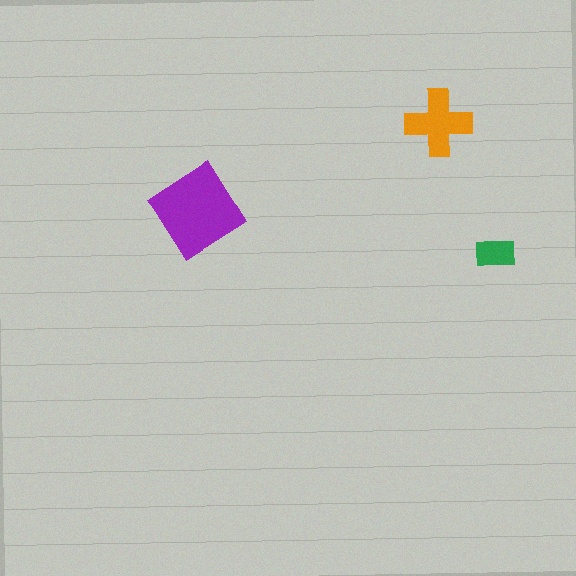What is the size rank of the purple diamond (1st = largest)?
1st.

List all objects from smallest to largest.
The green rectangle, the orange cross, the purple diamond.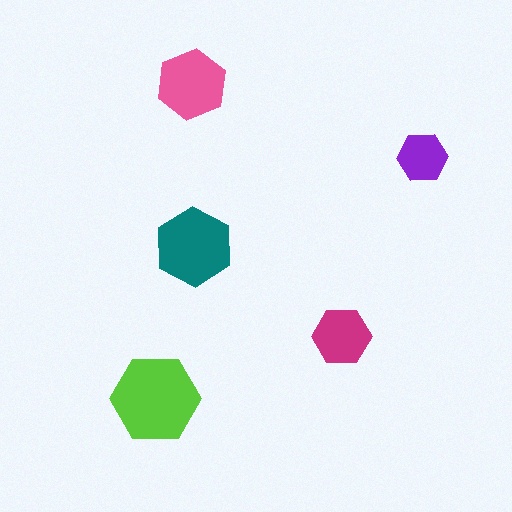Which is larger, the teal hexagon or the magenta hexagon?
The teal one.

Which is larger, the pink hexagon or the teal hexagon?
The teal one.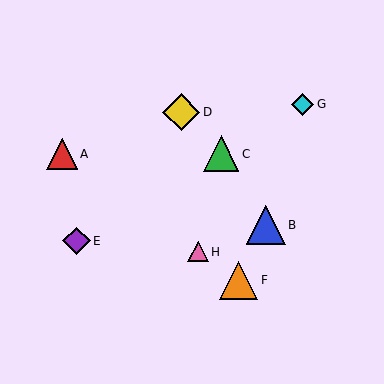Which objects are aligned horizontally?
Objects A, C are aligned horizontally.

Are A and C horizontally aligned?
Yes, both are at y≈154.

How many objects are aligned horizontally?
2 objects (A, C) are aligned horizontally.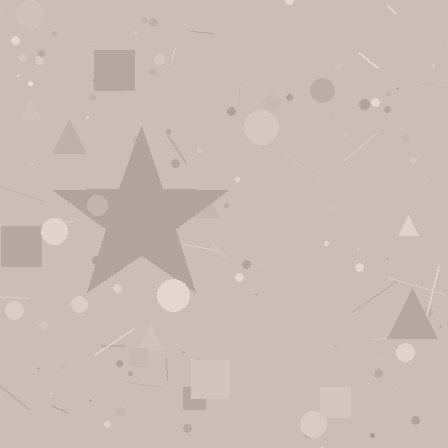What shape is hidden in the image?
A star is hidden in the image.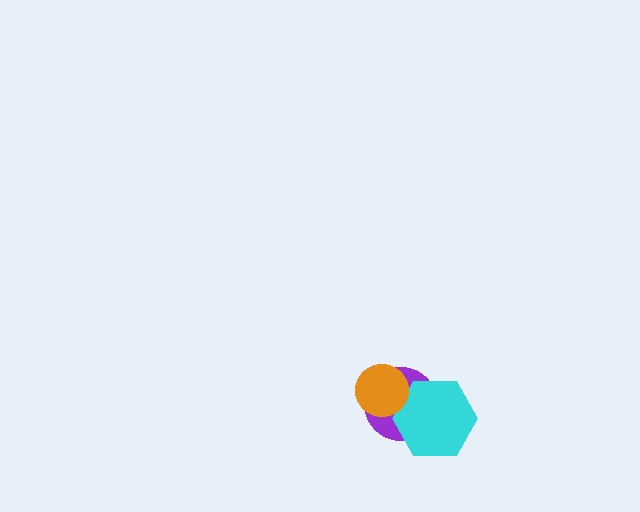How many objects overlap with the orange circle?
2 objects overlap with the orange circle.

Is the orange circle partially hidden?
No, no other shape covers it.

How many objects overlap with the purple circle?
2 objects overlap with the purple circle.